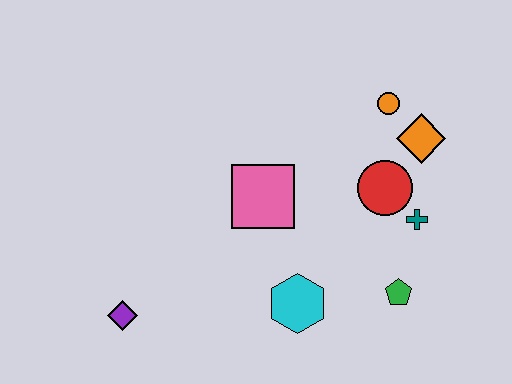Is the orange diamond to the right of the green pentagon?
Yes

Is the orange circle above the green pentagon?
Yes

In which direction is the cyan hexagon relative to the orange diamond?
The cyan hexagon is below the orange diamond.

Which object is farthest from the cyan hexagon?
The orange circle is farthest from the cyan hexagon.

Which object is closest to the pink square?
The cyan hexagon is closest to the pink square.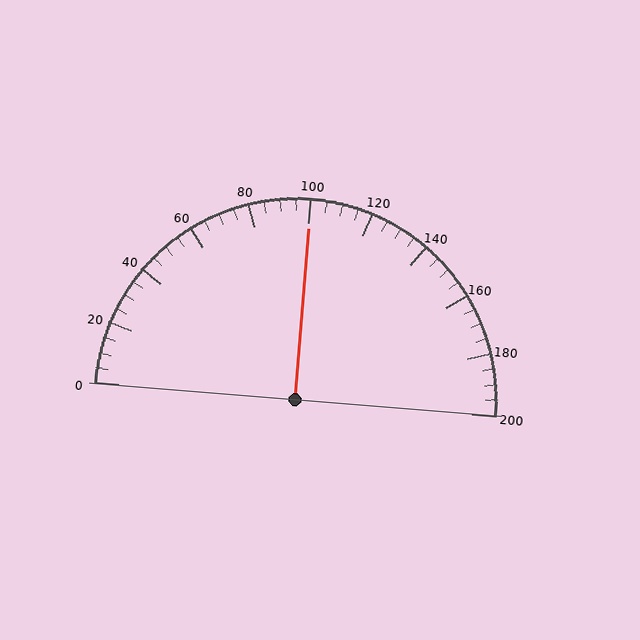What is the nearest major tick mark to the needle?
The nearest major tick mark is 100.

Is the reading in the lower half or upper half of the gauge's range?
The reading is in the upper half of the range (0 to 200).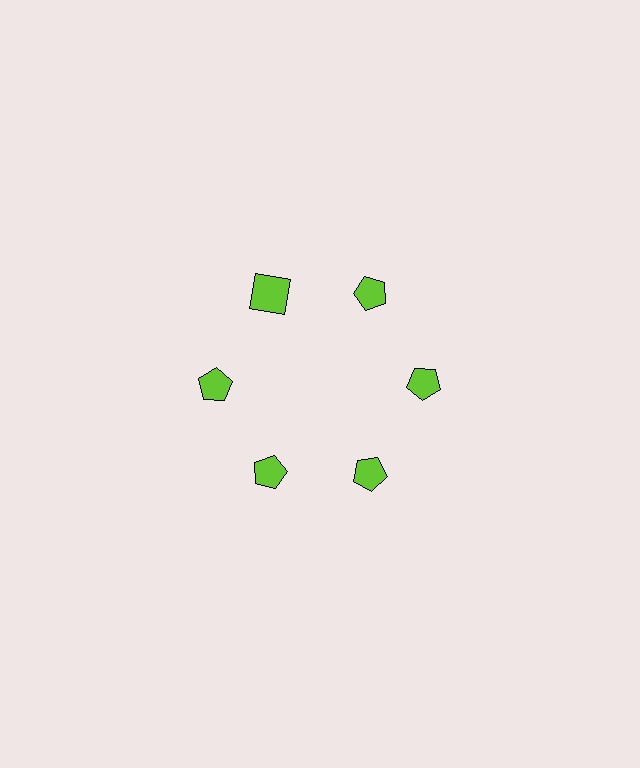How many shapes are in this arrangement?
There are 6 shapes arranged in a ring pattern.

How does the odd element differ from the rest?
It has a different shape: square instead of pentagon.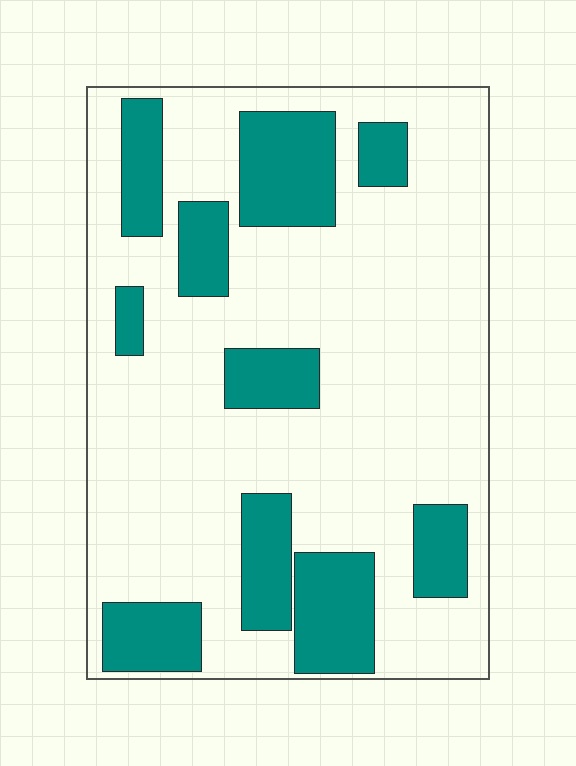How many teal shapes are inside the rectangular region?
10.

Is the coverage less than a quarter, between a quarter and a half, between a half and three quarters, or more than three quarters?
Between a quarter and a half.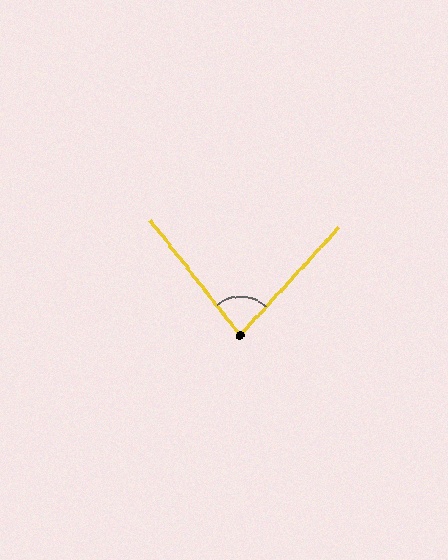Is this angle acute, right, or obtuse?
It is acute.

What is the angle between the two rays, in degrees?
Approximately 81 degrees.